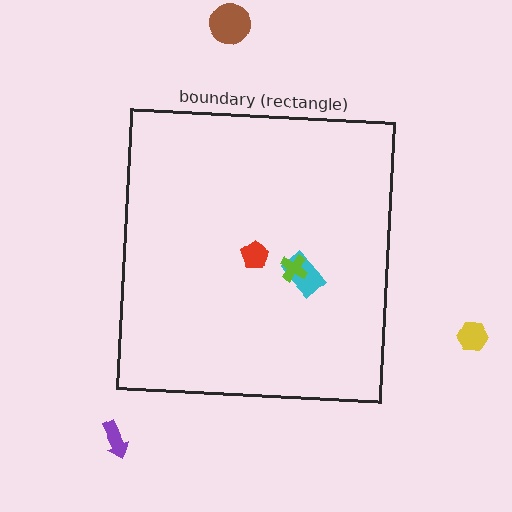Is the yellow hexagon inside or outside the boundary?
Outside.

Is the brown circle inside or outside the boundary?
Outside.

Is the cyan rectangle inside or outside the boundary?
Inside.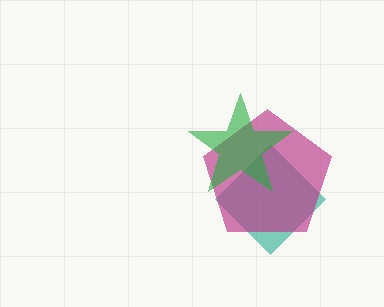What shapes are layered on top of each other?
The layered shapes are: a teal diamond, a magenta pentagon, a green star.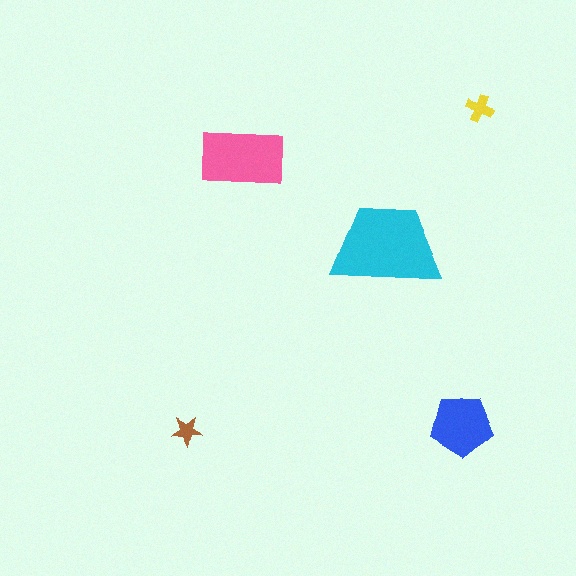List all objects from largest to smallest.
The cyan trapezoid, the pink rectangle, the blue pentagon, the yellow cross, the brown star.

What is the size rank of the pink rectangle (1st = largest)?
2nd.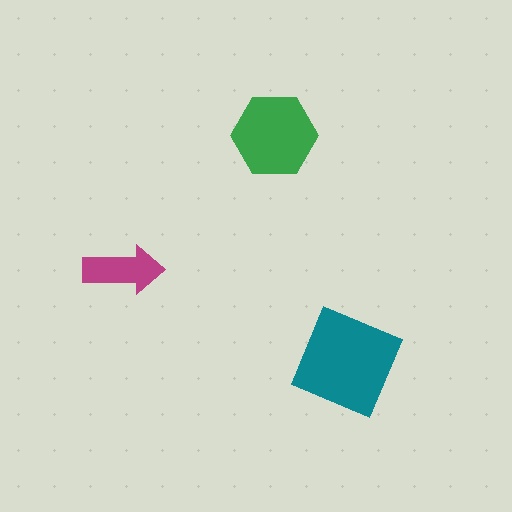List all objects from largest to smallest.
The teal diamond, the green hexagon, the magenta arrow.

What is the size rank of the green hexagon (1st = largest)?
2nd.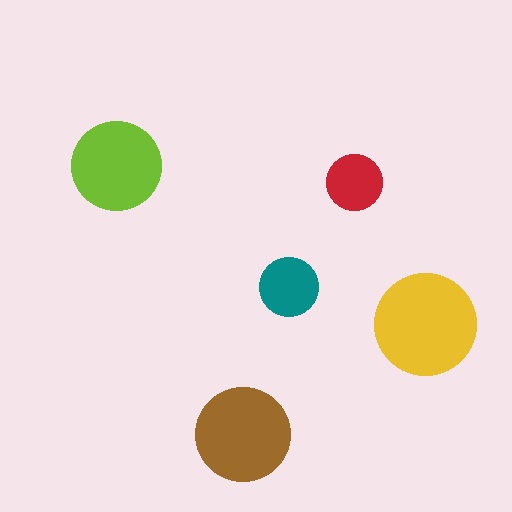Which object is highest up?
The lime circle is topmost.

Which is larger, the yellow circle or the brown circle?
The yellow one.